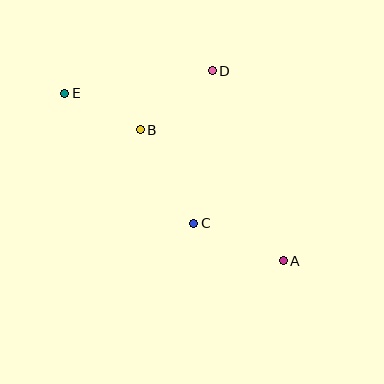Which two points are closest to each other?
Points B and E are closest to each other.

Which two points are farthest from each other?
Points A and E are farthest from each other.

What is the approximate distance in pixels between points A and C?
The distance between A and C is approximately 97 pixels.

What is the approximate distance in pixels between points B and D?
The distance between B and D is approximately 93 pixels.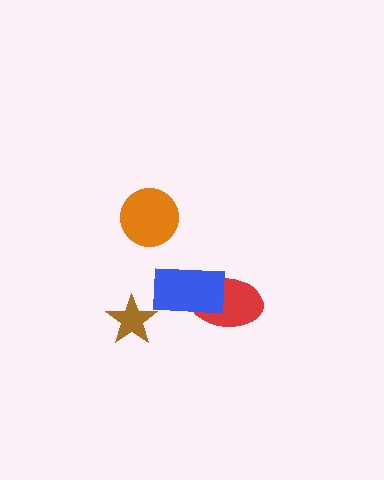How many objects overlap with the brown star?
0 objects overlap with the brown star.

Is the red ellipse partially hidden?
Yes, it is partially covered by another shape.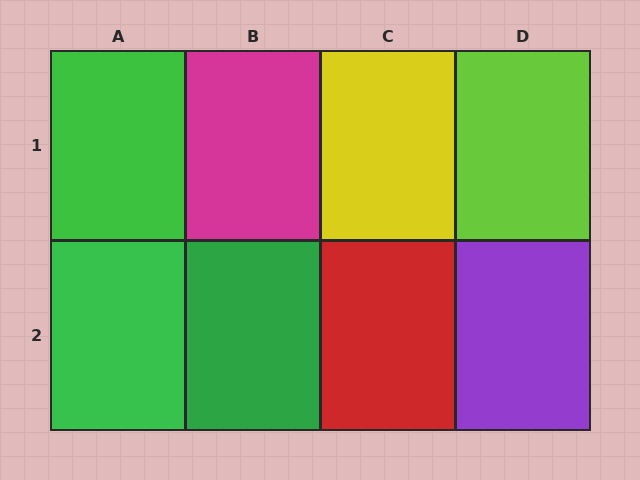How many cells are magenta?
1 cell is magenta.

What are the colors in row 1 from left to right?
Green, magenta, yellow, lime.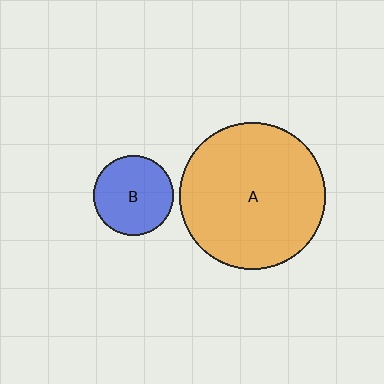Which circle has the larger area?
Circle A (orange).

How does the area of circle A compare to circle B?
Approximately 3.3 times.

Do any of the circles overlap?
No, none of the circles overlap.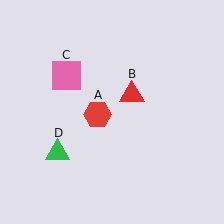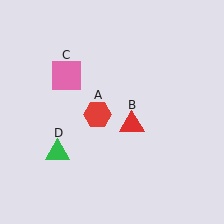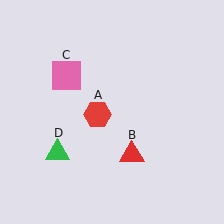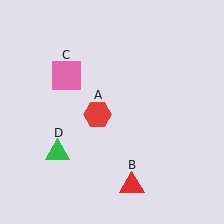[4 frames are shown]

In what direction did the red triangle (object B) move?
The red triangle (object B) moved down.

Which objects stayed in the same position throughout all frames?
Red hexagon (object A) and pink square (object C) and green triangle (object D) remained stationary.